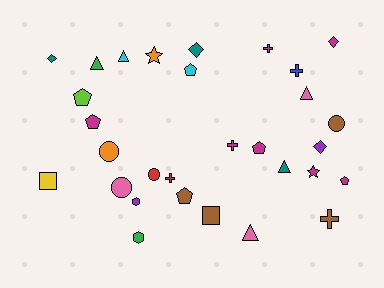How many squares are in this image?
There are 2 squares.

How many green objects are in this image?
There are 2 green objects.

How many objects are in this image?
There are 30 objects.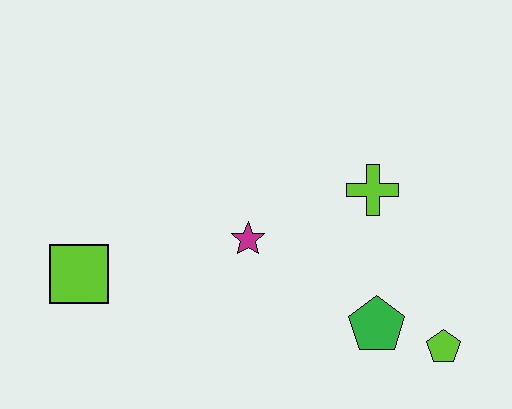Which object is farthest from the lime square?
The lime pentagon is farthest from the lime square.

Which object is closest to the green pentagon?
The lime pentagon is closest to the green pentagon.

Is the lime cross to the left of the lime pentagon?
Yes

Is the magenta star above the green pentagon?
Yes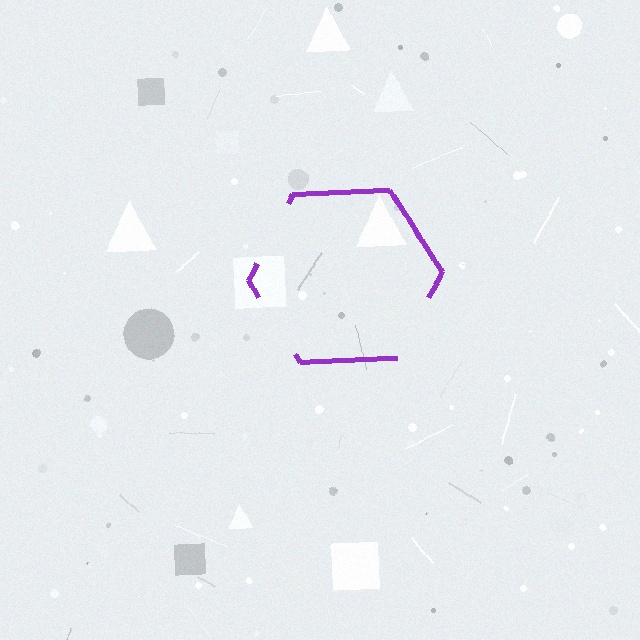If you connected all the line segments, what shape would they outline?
They would outline a hexagon.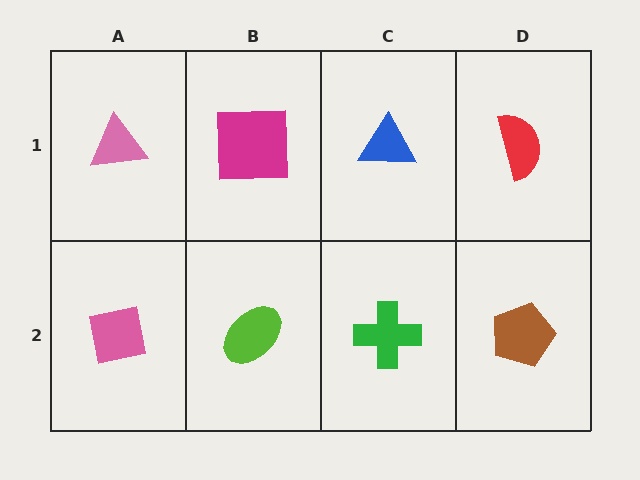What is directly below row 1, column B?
A lime ellipse.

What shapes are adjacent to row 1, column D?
A brown pentagon (row 2, column D), a blue triangle (row 1, column C).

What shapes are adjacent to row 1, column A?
A pink square (row 2, column A), a magenta square (row 1, column B).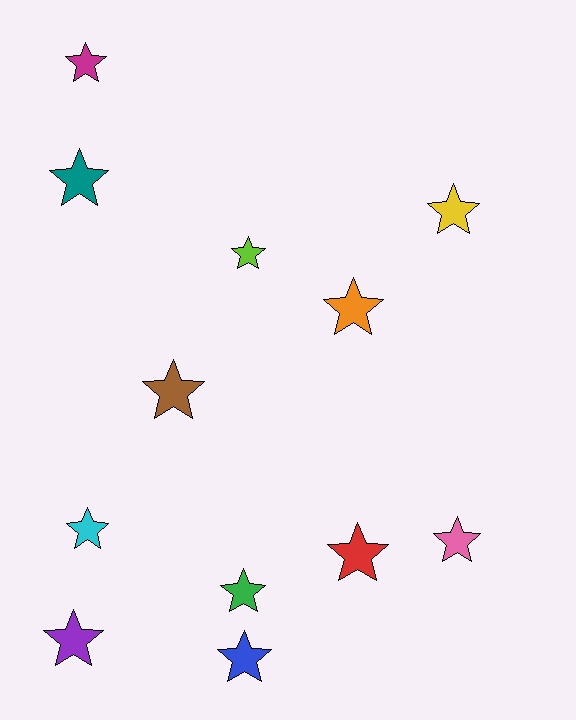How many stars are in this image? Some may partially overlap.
There are 12 stars.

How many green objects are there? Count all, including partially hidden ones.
There is 1 green object.